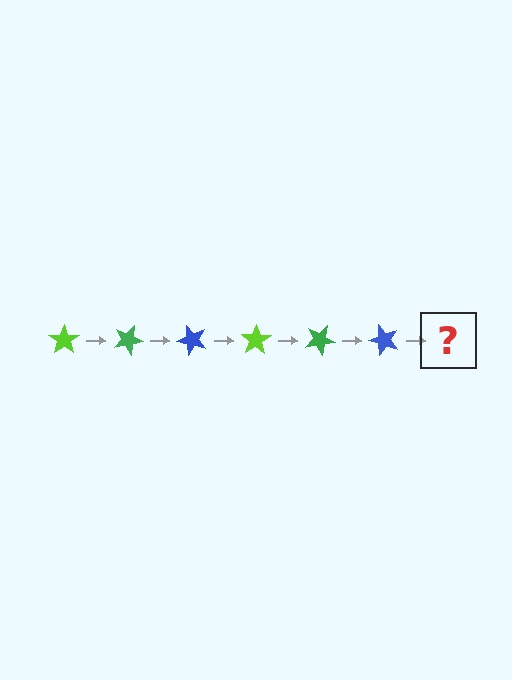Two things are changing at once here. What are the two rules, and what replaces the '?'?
The two rules are that it rotates 25 degrees each step and the color cycles through lime, green, and blue. The '?' should be a lime star, rotated 150 degrees from the start.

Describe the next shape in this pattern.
It should be a lime star, rotated 150 degrees from the start.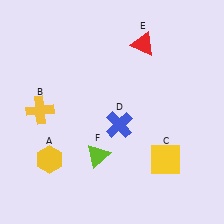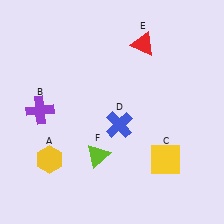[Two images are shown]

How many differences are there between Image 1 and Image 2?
There is 1 difference between the two images.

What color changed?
The cross (B) changed from yellow in Image 1 to purple in Image 2.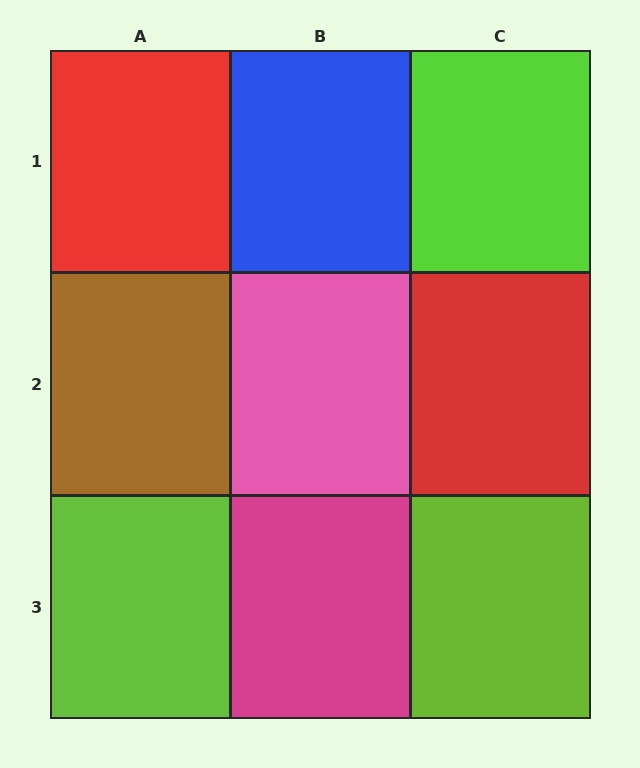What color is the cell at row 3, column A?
Lime.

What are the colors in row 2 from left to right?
Brown, pink, red.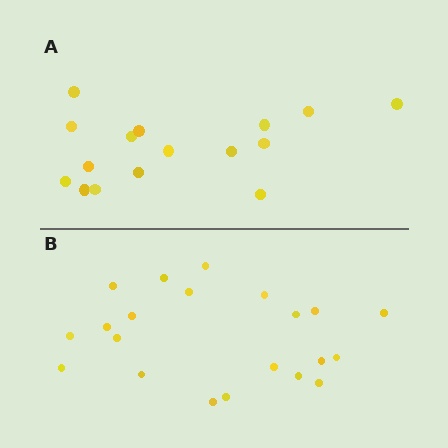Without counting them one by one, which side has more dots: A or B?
Region B (the bottom region) has more dots.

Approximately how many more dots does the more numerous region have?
Region B has about 5 more dots than region A.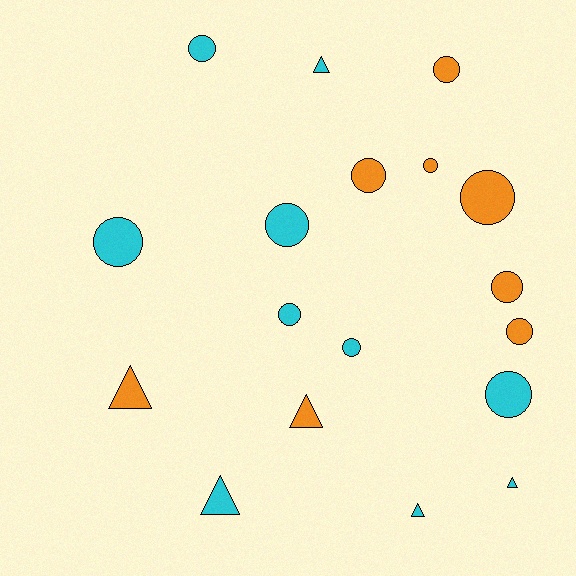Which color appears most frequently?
Cyan, with 10 objects.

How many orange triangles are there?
There are 2 orange triangles.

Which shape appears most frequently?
Circle, with 12 objects.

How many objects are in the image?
There are 18 objects.